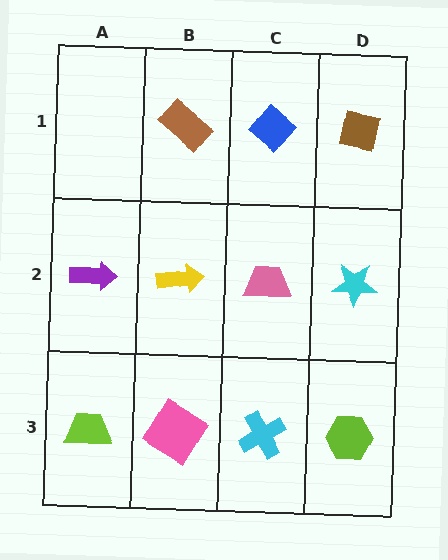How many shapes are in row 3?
4 shapes.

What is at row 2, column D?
A cyan star.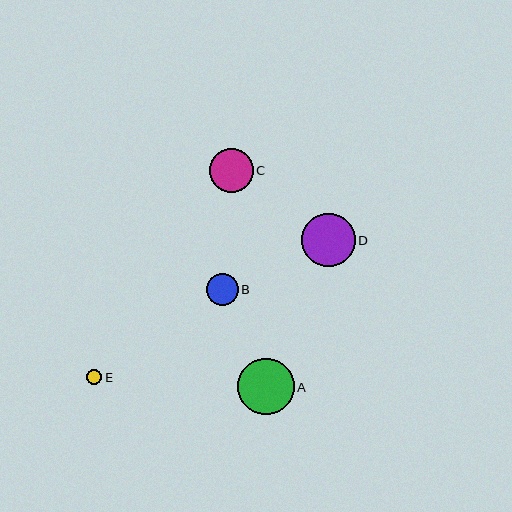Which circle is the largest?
Circle A is the largest with a size of approximately 56 pixels.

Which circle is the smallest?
Circle E is the smallest with a size of approximately 15 pixels.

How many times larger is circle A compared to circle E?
Circle A is approximately 3.6 times the size of circle E.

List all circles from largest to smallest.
From largest to smallest: A, D, C, B, E.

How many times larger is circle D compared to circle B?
Circle D is approximately 1.7 times the size of circle B.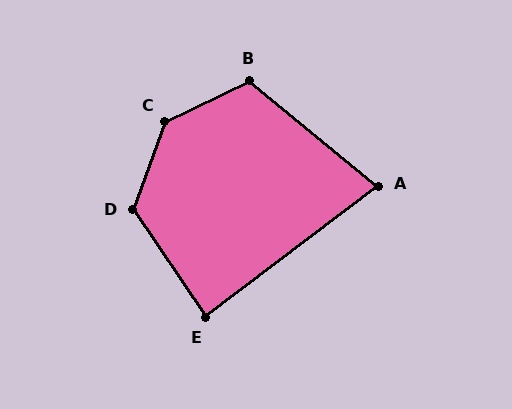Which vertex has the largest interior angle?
C, at approximately 135 degrees.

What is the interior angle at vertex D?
Approximately 126 degrees (obtuse).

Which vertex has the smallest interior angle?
A, at approximately 76 degrees.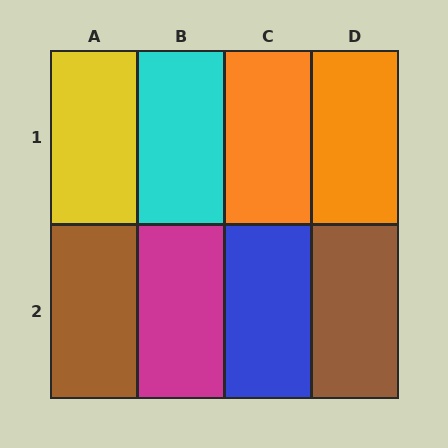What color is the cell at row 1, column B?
Cyan.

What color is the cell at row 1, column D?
Orange.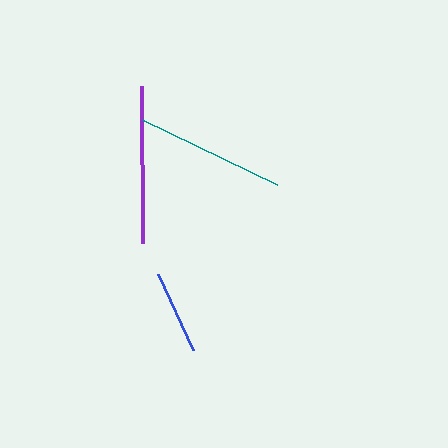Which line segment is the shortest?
The blue line is the shortest at approximately 84 pixels.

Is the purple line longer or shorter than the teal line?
The purple line is longer than the teal line.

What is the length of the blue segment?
The blue segment is approximately 84 pixels long.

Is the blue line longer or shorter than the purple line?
The purple line is longer than the blue line.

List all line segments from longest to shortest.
From longest to shortest: purple, teal, blue.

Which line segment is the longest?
The purple line is the longest at approximately 157 pixels.